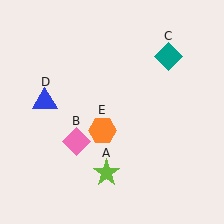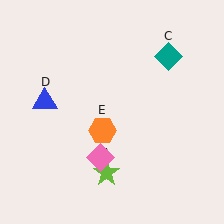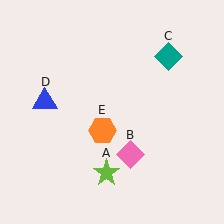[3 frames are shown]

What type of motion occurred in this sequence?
The pink diamond (object B) rotated counterclockwise around the center of the scene.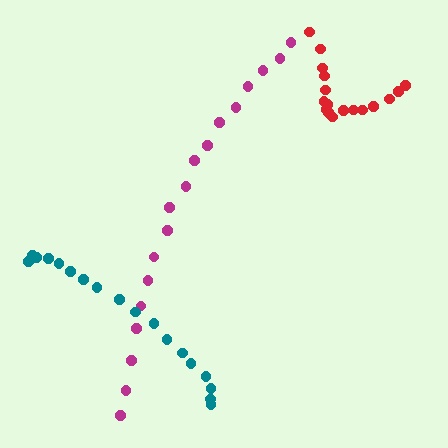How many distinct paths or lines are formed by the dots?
There are 3 distinct paths.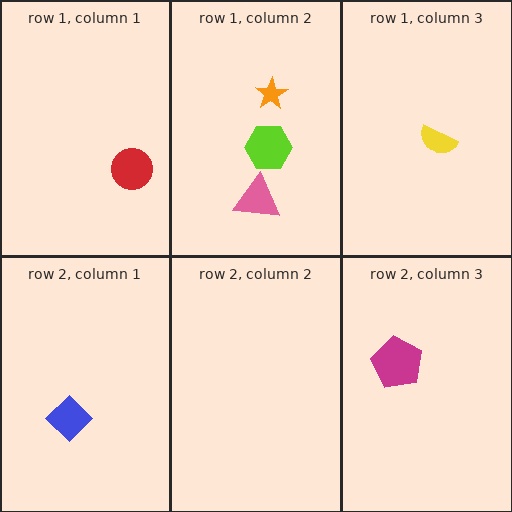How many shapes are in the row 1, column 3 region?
1.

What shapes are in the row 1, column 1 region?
The red circle.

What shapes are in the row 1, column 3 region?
The yellow semicircle.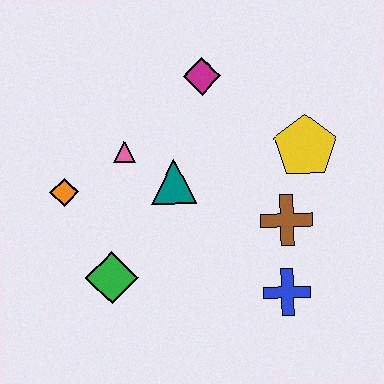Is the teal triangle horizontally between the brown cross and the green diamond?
Yes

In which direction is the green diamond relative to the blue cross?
The green diamond is to the left of the blue cross.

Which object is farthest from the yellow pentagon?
The orange diamond is farthest from the yellow pentagon.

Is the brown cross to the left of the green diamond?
No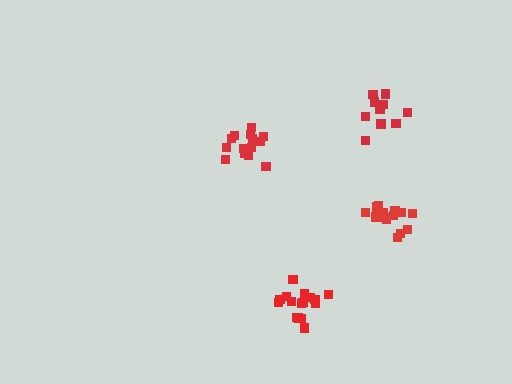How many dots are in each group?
Group 1: 15 dots, Group 2: 16 dots, Group 3: 11 dots, Group 4: 16 dots (58 total).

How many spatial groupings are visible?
There are 4 spatial groupings.